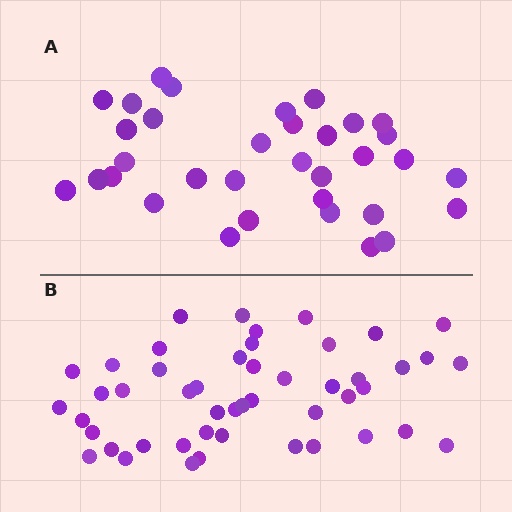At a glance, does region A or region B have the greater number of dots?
Region B (the bottom region) has more dots.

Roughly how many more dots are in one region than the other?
Region B has approximately 15 more dots than region A.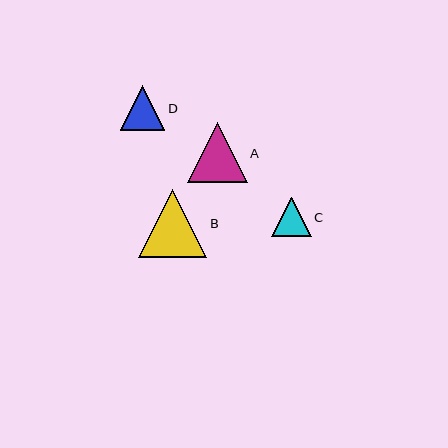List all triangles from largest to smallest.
From largest to smallest: B, A, D, C.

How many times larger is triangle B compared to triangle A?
Triangle B is approximately 1.1 times the size of triangle A.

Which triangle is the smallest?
Triangle C is the smallest with a size of approximately 40 pixels.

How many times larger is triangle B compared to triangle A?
Triangle B is approximately 1.1 times the size of triangle A.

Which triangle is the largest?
Triangle B is the largest with a size of approximately 68 pixels.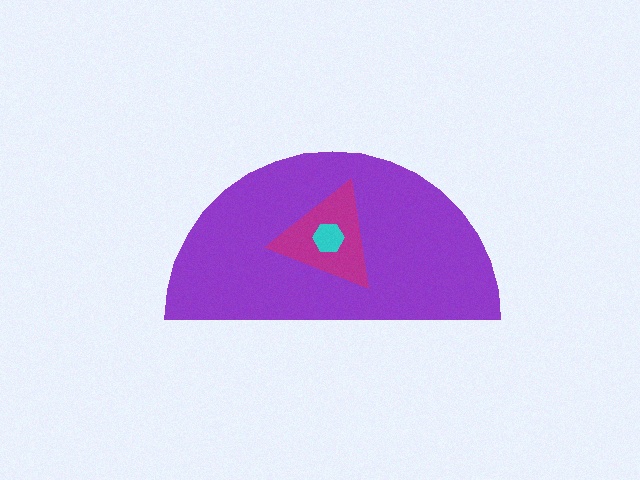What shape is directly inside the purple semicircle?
The magenta triangle.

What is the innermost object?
The cyan hexagon.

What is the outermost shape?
The purple semicircle.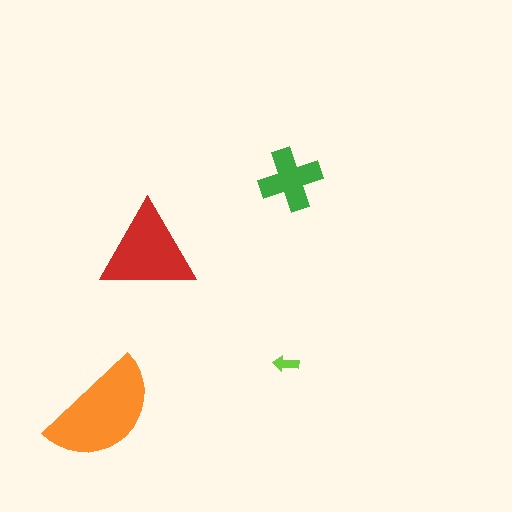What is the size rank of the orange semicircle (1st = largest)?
1st.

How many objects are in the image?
There are 4 objects in the image.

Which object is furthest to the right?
The green cross is rightmost.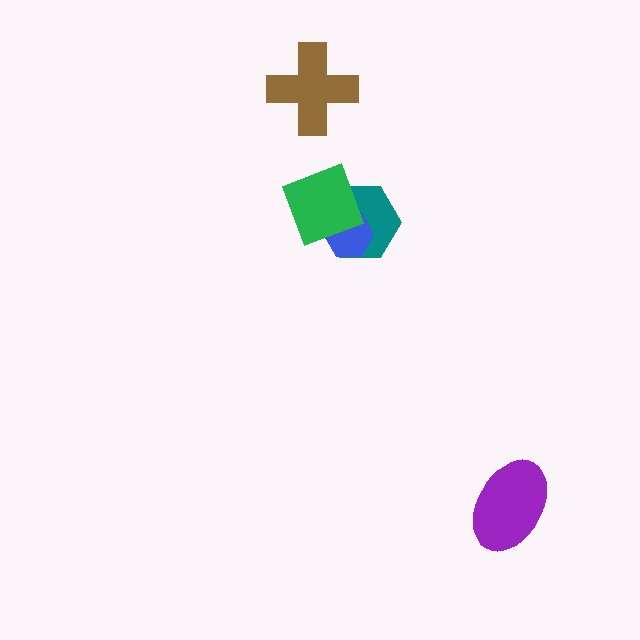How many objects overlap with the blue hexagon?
2 objects overlap with the blue hexagon.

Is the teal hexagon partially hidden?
Yes, it is partially covered by another shape.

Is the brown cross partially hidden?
No, no other shape covers it.